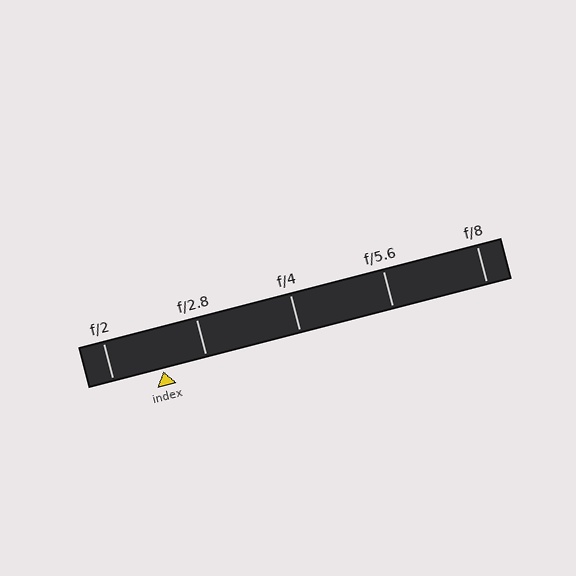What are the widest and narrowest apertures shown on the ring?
The widest aperture shown is f/2 and the narrowest is f/8.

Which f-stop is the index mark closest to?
The index mark is closest to f/2.8.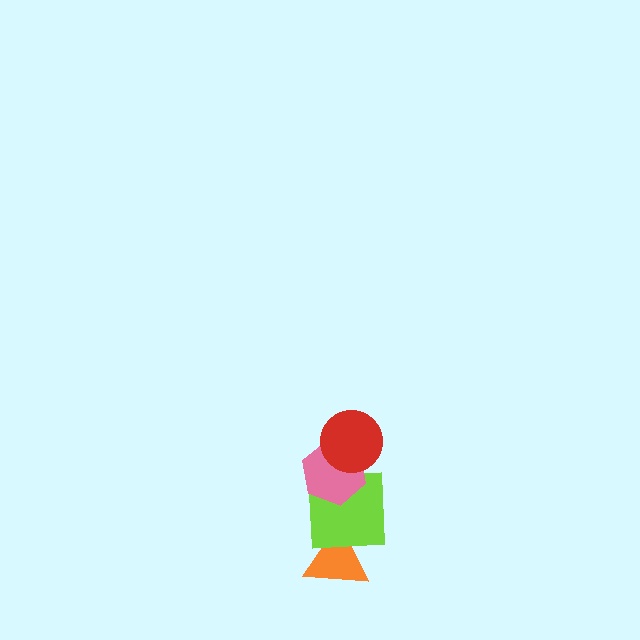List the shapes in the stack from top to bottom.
From top to bottom: the red circle, the pink hexagon, the lime square, the orange triangle.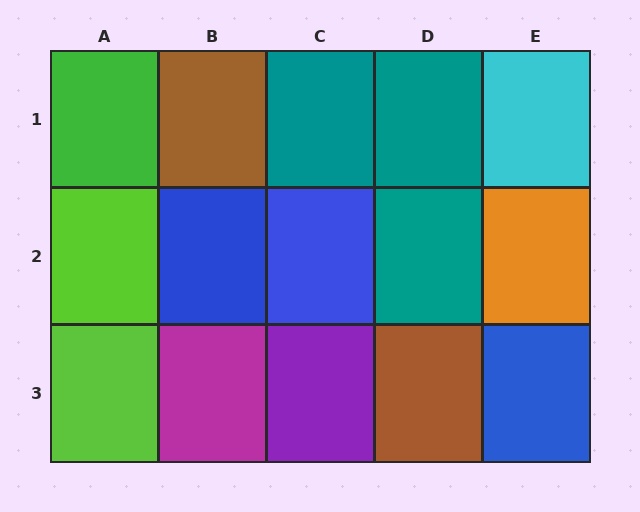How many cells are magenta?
1 cell is magenta.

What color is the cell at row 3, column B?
Magenta.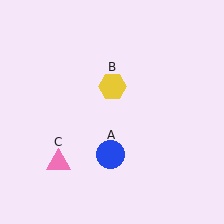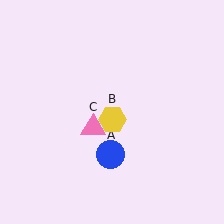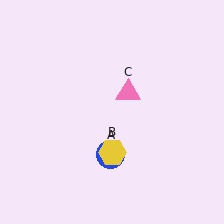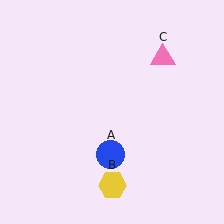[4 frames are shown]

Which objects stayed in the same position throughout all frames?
Blue circle (object A) remained stationary.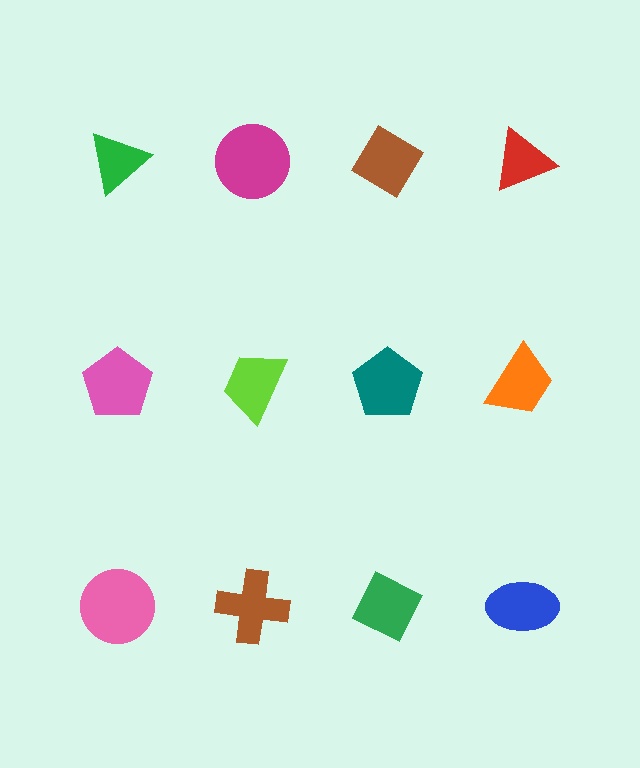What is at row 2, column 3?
A teal pentagon.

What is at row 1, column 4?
A red triangle.